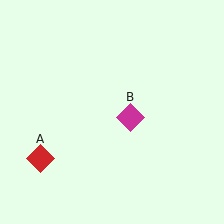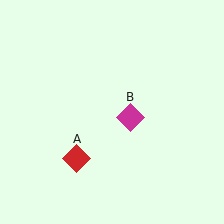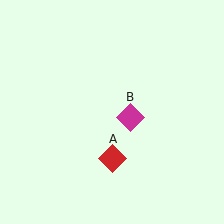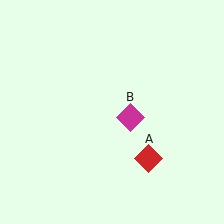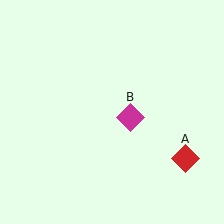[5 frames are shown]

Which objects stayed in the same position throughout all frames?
Magenta diamond (object B) remained stationary.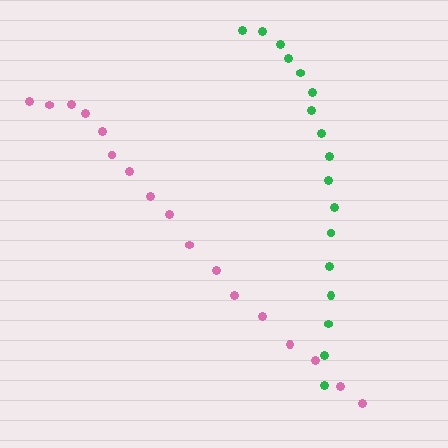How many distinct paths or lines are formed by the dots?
There are 2 distinct paths.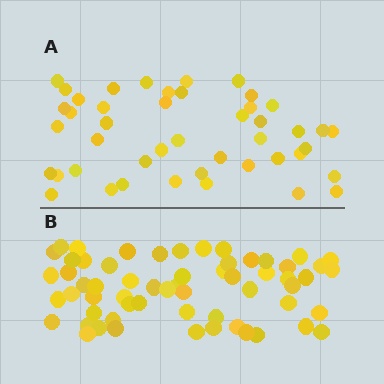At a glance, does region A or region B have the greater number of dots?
Region B (the bottom region) has more dots.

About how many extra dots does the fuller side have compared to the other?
Region B has approximately 15 more dots than region A.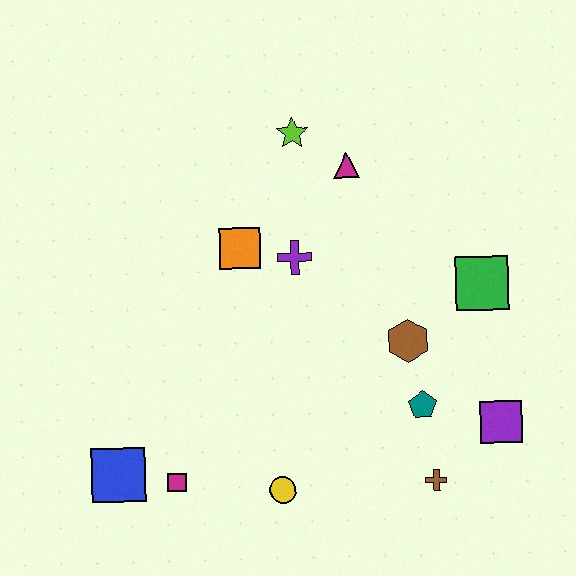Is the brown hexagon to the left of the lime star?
No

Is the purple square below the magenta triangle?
Yes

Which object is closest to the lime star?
The magenta triangle is closest to the lime star.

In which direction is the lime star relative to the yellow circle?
The lime star is above the yellow circle.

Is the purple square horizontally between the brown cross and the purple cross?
No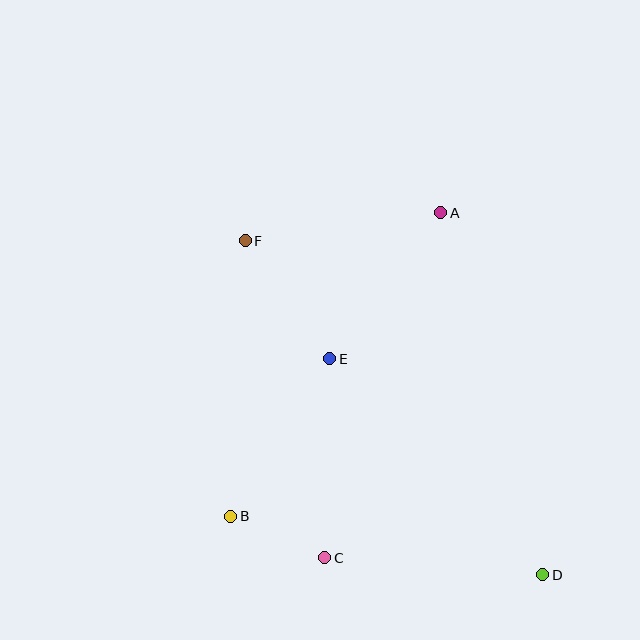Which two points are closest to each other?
Points B and C are closest to each other.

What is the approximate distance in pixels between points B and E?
The distance between B and E is approximately 186 pixels.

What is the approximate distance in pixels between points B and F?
The distance between B and F is approximately 276 pixels.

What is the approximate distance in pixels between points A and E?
The distance between A and E is approximately 184 pixels.